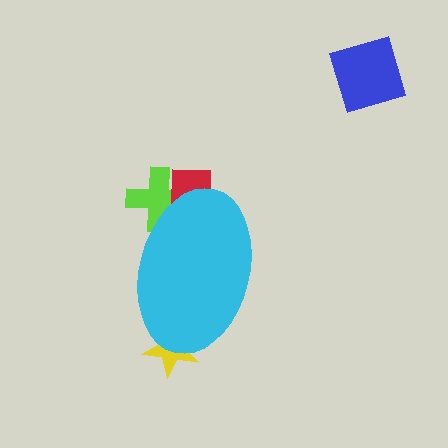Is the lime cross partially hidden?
Yes, the lime cross is partially hidden behind the cyan ellipse.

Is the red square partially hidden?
Yes, the red square is partially hidden behind the cyan ellipse.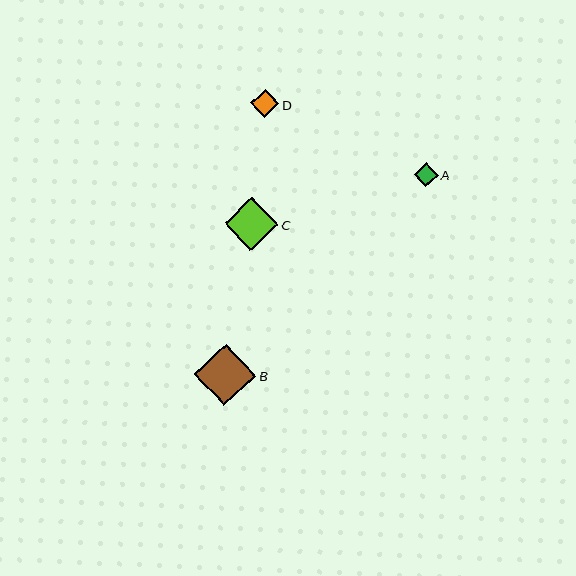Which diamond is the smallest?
Diamond A is the smallest with a size of approximately 23 pixels.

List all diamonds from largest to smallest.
From largest to smallest: B, C, D, A.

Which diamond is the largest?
Diamond B is the largest with a size of approximately 62 pixels.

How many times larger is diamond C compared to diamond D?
Diamond C is approximately 1.9 times the size of diamond D.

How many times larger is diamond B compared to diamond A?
Diamond B is approximately 2.7 times the size of diamond A.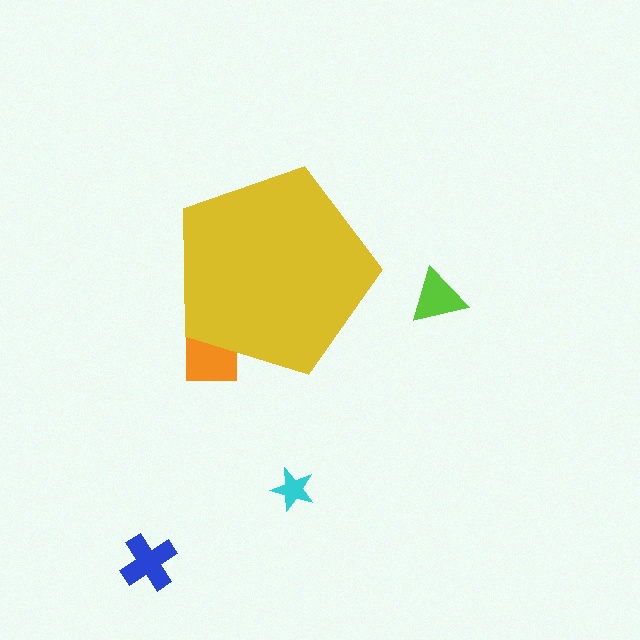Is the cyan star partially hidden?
No, the cyan star is fully visible.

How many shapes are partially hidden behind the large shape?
1 shape is partially hidden.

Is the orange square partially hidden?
Yes, the orange square is partially hidden behind the yellow pentagon.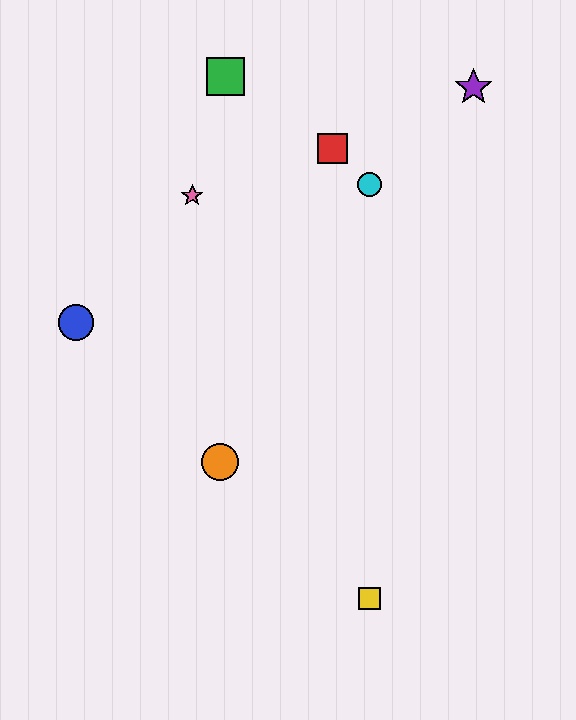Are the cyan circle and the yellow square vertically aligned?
Yes, both are at x≈369.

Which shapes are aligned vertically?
The yellow square, the cyan circle are aligned vertically.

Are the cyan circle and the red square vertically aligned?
No, the cyan circle is at x≈369 and the red square is at x≈333.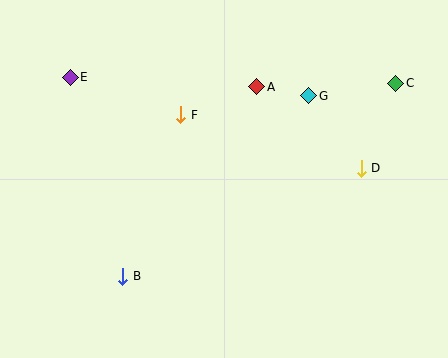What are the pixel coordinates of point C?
Point C is at (396, 83).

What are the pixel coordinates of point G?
Point G is at (309, 96).